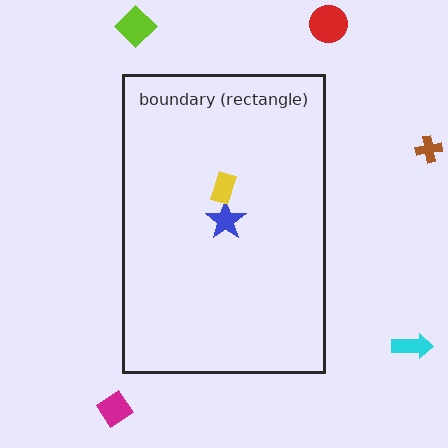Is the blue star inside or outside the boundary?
Inside.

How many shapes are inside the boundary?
2 inside, 5 outside.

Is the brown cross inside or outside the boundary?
Outside.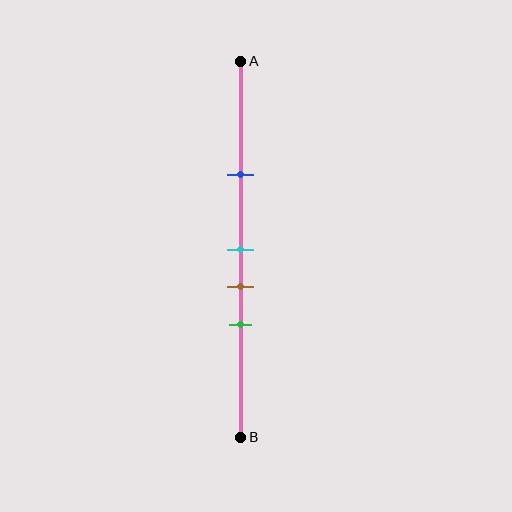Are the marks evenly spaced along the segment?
No, the marks are not evenly spaced.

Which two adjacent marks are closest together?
The cyan and brown marks are the closest adjacent pair.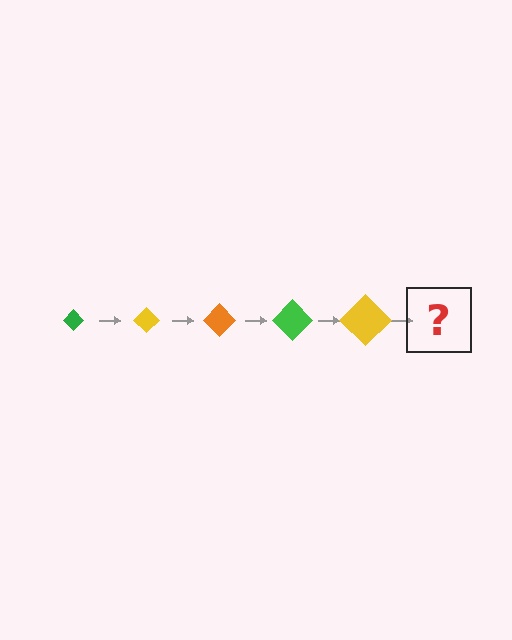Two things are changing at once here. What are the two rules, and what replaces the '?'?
The two rules are that the diamond grows larger each step and the color cycles through green, yellow, and orange. The '?' should be an orange diamond, larger than the previous one.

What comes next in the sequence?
The next element should be an orange diamond, larger than the previous one.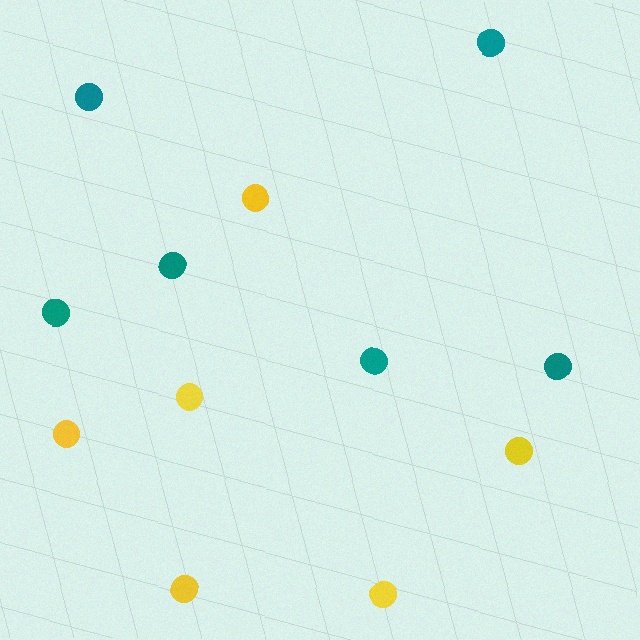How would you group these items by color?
There are 2 groups: one group of teal circles (6) and one group of yellow circles (6).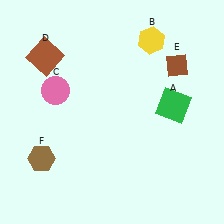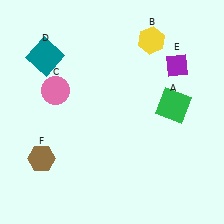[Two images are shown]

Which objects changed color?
D changed from brown to teal. E changed from brown to purple.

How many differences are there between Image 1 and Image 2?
There are 2 differences between the two images.